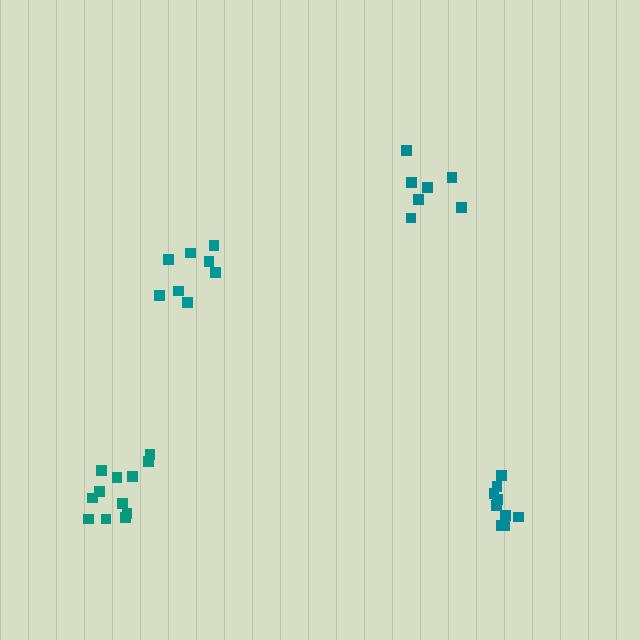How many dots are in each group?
Group 1: 12 dots, Group 2: 8 dots, Group 3: 9 dots, Group 4: 7 dots (36 total).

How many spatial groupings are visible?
There are 4 spatial groupings.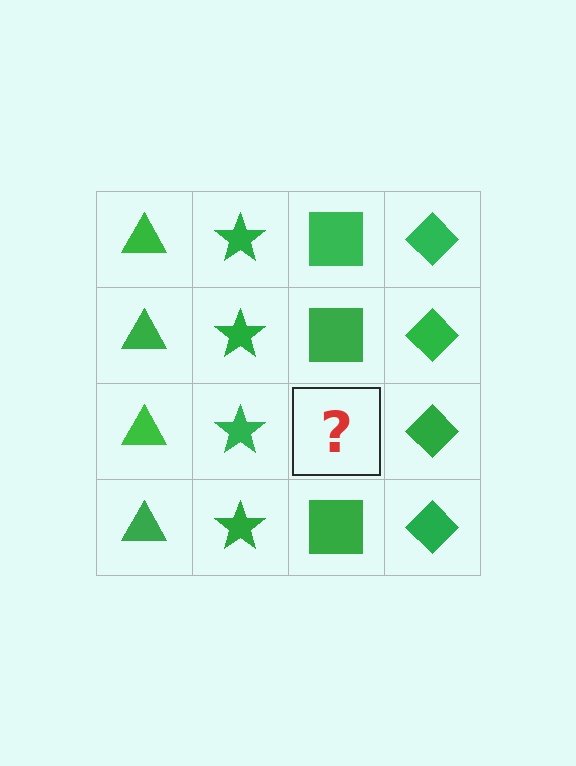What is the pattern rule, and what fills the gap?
The rule is that each column has a consistent shape. The gap should be filled with a green square.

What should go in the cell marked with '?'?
The missing cell should contain a green square.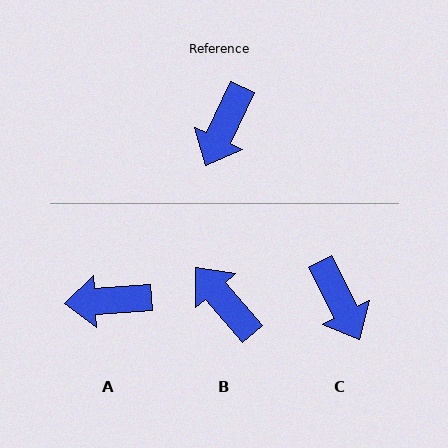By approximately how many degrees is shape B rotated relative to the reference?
Approximately 114 degrees clockwise.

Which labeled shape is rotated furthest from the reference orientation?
B, about 114 degrees away.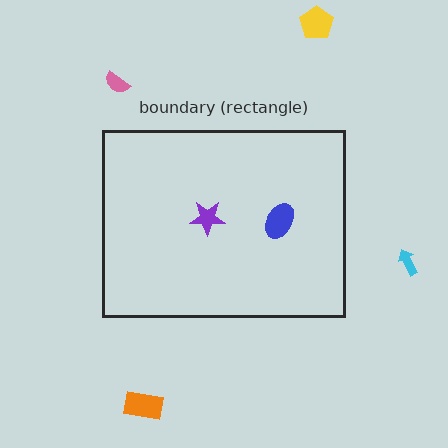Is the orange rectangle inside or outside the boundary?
Outside.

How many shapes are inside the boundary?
2 inside, 4 outside.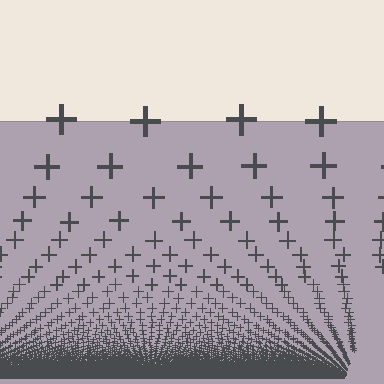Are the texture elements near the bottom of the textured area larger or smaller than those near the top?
Smaller. The gradient is inverted — elements near the bottom are smaller and denser.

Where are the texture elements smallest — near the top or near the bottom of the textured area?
Near the bottom.